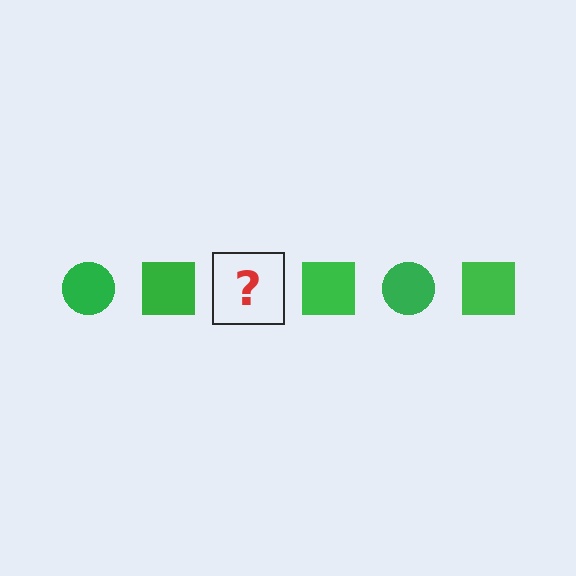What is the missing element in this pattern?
The missing element is a green circle.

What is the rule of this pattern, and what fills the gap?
The rule is that the pattern cycles through circle, square shapes in green. The gap should be filled with a green circle.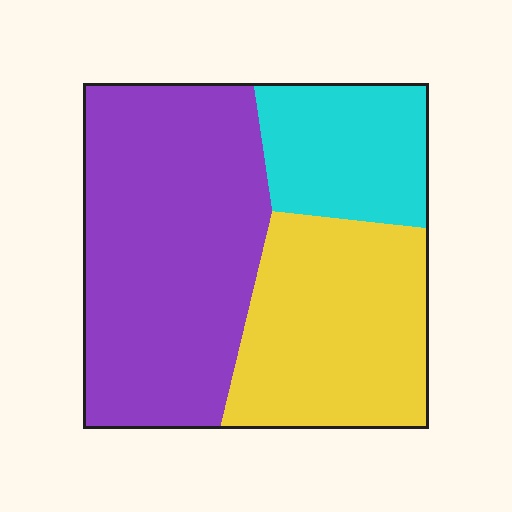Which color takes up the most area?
Purple, at roughly 50%.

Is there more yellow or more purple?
Purple.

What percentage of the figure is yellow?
Yellow takes up about one third (1/3) of the figure.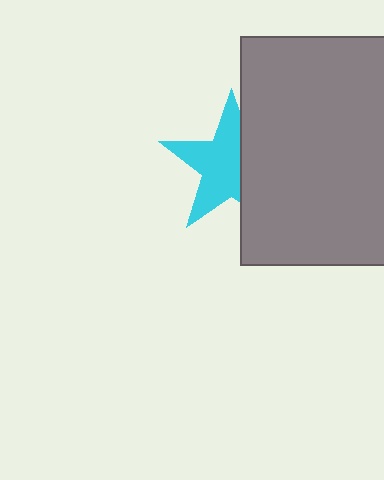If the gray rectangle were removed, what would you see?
You would see the complete cyan star.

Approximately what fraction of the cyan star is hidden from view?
Roughly 39% of the cyan star is hidden behind the gray rectangle.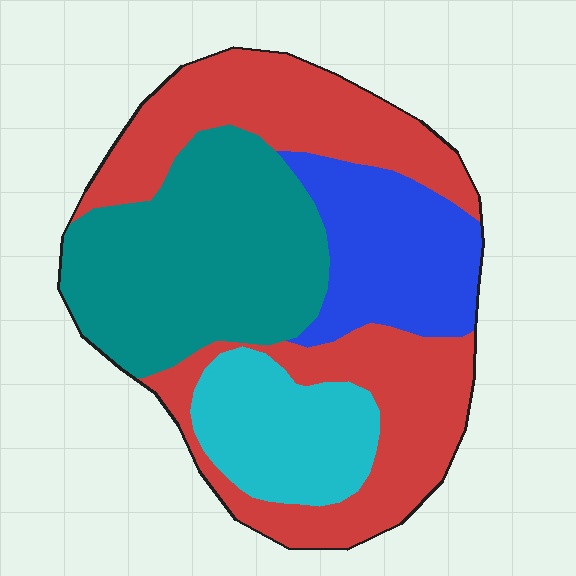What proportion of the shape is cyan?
Cyan covers 14% of the shape.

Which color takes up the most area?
Red, at roughly 40%.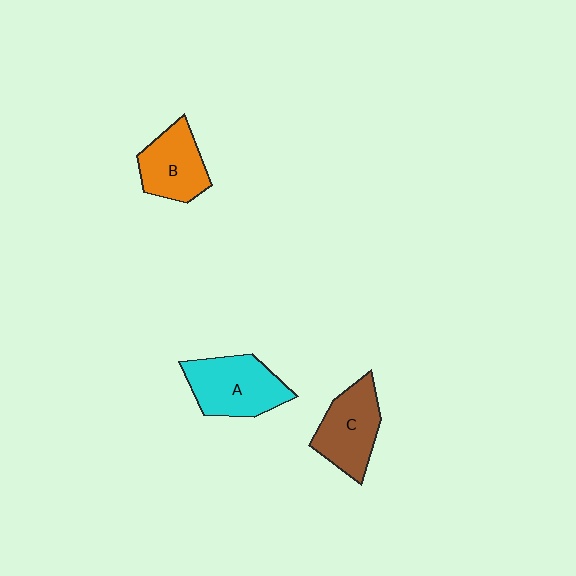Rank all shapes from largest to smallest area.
From largest to smallest: A (cyan), C (brown), B (orange).